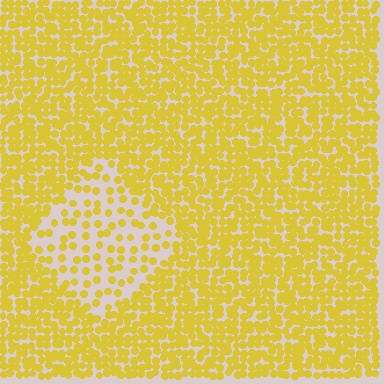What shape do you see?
I see a diamond.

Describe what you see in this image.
The image contains small yellow elements arranged at two different densities. A diamond-shaped region is visible where the elements are less densely packed than the surrounding area.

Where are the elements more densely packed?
The elements are more densely packed outside the diamond boundary.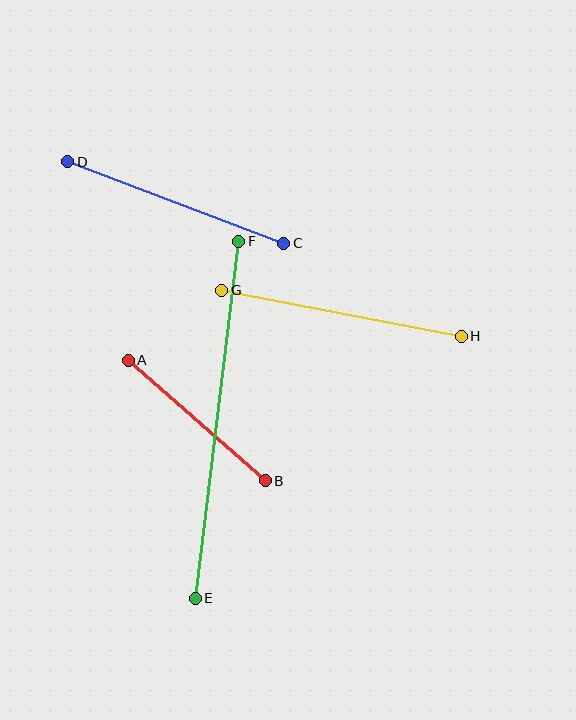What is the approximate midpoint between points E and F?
The midpoint is at approximately (217, 420) pixels.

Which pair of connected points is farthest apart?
Points E and F are farthest apart.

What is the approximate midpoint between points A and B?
The midpoint is at approximately (197, 420) pixels.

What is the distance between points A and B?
The distance is approximately 182 pixels.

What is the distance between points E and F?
The distance is approximately 359 pixels.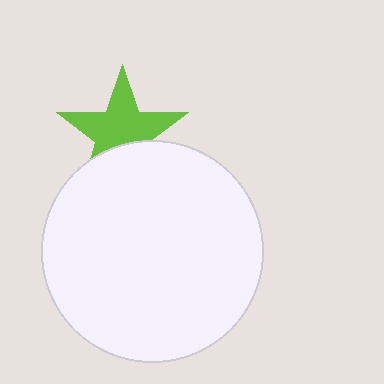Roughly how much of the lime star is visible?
Most of it is visible (roughly 67%).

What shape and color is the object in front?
The object in front is a white circle.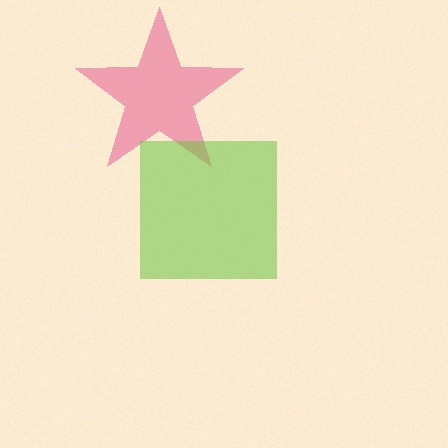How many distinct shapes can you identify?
There are 2 distinct shapes: a pink star, a lime square.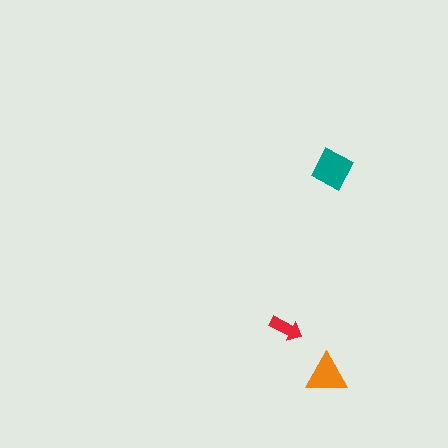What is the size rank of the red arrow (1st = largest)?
3rd.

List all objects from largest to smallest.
The teal square, the orange triangle, the red arrow.